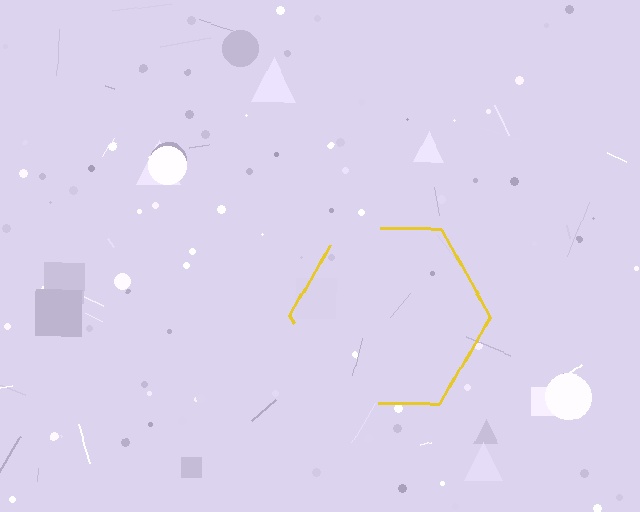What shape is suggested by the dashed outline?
The dashed outline suggests a hexagon.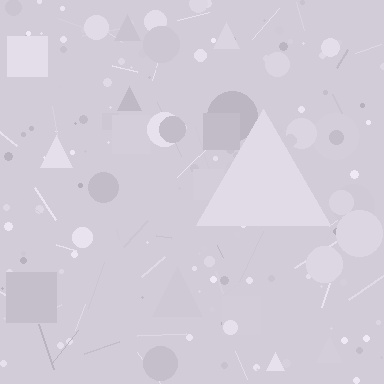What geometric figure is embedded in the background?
A triangle is embedded in the background.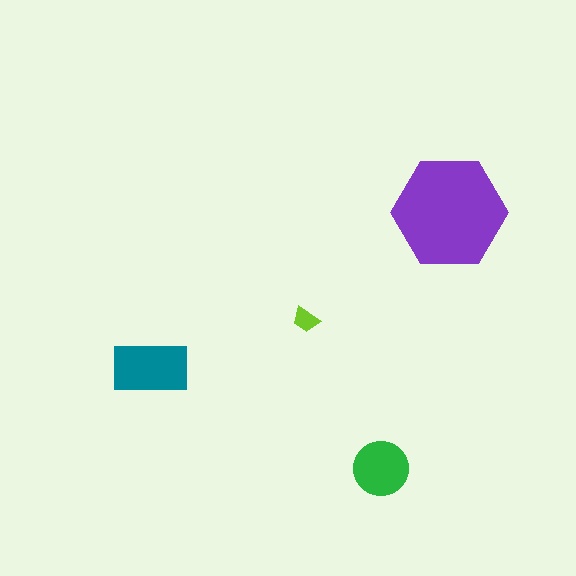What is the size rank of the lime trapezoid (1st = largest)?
4th.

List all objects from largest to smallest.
The purple hexagon, the teal rectangle, the green circle, the lime trapezoid.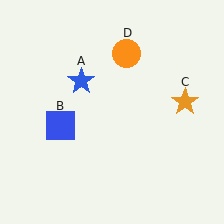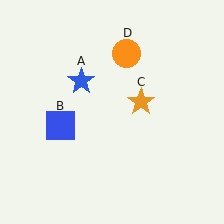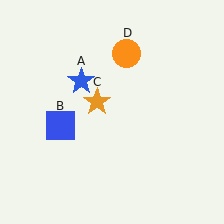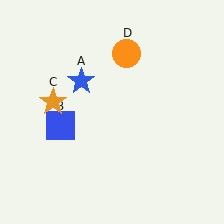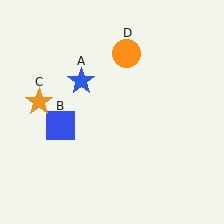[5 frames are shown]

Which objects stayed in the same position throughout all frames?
Blue star (object A) and blue square (object B) and orange circle (object D) remained stationary.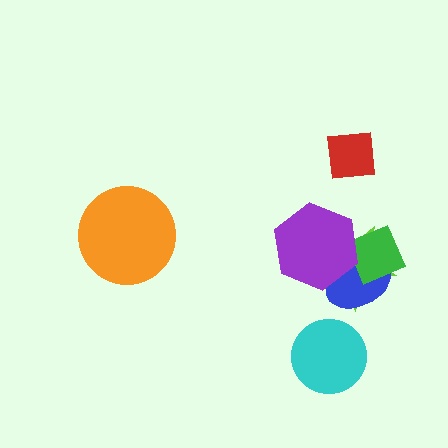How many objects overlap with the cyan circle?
0 objects overlap with the cyan circle.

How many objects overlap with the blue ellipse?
3 objects overlap with the blue ellipse.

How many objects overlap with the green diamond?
3 objects overlap with the green diamond.